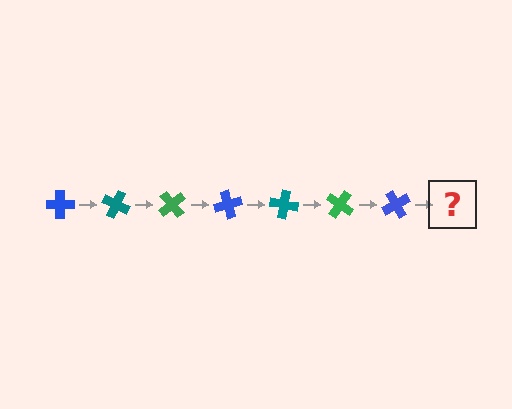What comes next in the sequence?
The next element should be a teal cross, rotated 175 degrees from the start.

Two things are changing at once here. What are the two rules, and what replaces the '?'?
The two rules are that it rotates 25 degrees each step and the color cycles through blue, teal, and green. The '?' should be a teal cross, rotated 175 degrees from the start.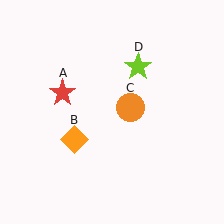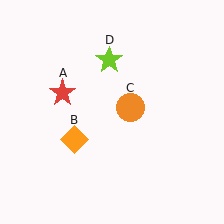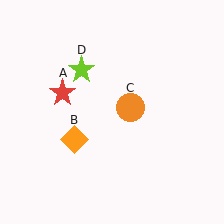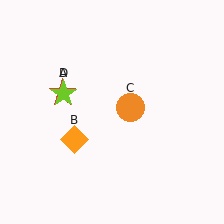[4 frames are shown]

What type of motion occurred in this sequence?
The lime star (object D) rotated counterclockwise around the center of the scene.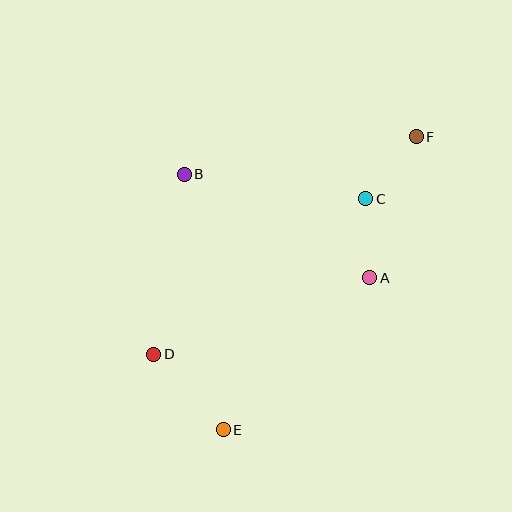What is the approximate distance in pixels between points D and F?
The distance between D and F is approximately 341 pixels.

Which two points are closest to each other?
Points A and C are closest to each other.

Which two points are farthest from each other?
Points E and F are farthest from each other.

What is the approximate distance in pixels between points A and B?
The distance between A and B is approximately 212 pixels.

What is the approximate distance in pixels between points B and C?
The distance between B and C is approximately 183 pixels.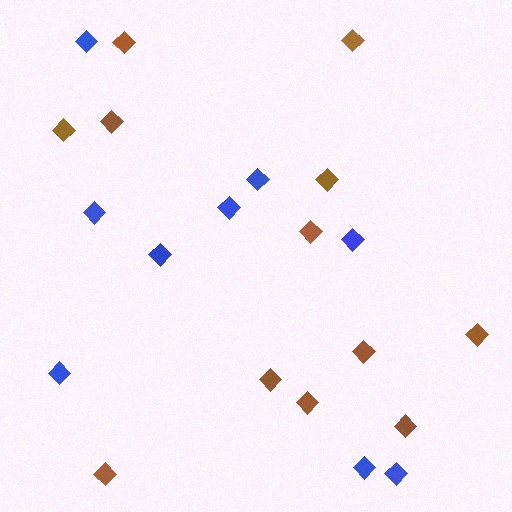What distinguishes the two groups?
There are 2 groups: one group of brown diamonds (12) and one group of blue diamonds (9).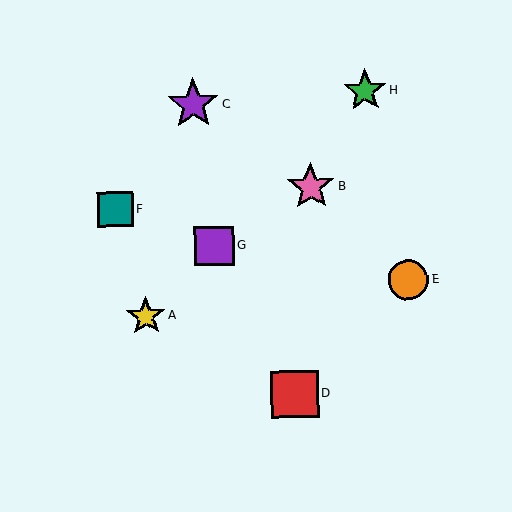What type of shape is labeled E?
Shape E is an orange circle.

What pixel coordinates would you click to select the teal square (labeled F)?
Click at (115, 209) to select the teal square F.